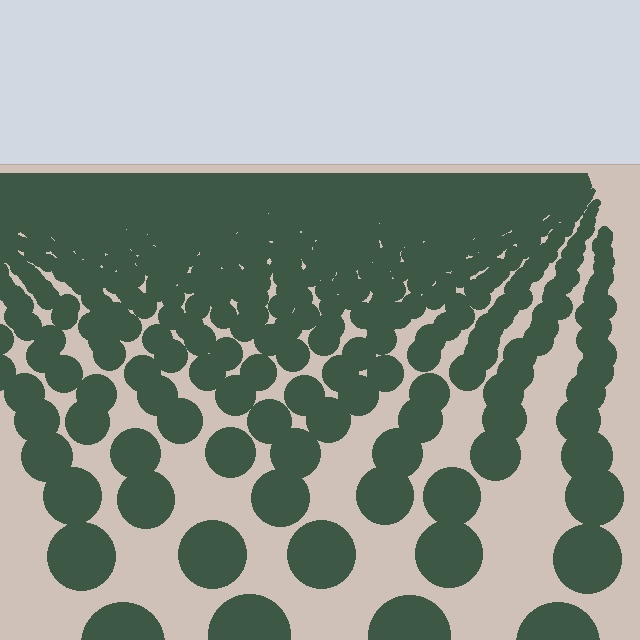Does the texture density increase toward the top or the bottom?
Density increases toward the top.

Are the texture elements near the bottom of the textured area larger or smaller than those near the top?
Larger. Near the bottom, elements are closer to the viewer and appear at a bigger on-screen size.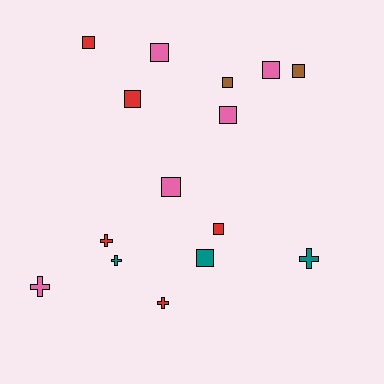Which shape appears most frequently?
Square, with 10 objects.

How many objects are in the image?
There are 15 objects.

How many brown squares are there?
There are 2 brown squares.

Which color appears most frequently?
Pink, with 5 objects.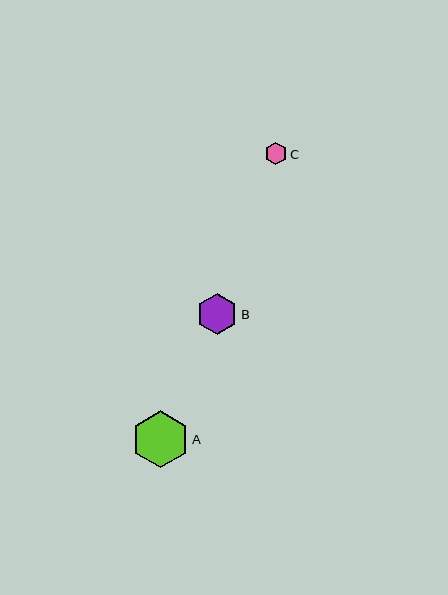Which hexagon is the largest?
Hexagon A is the largest with a size of approximately 57 pixels.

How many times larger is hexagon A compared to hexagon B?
Hexagon A is approximately 1.4 times the size of hexagon B.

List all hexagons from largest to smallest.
From largest to smallest: A, B, C.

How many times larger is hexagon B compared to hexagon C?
Hexagon B is approximately 1.8 times the size of hexagon C.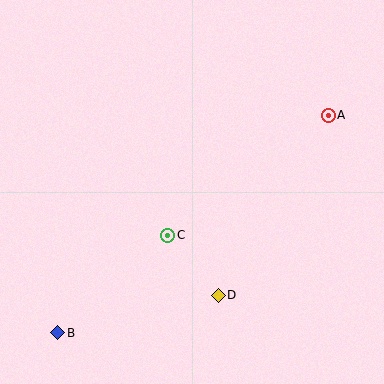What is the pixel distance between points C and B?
The distance between C and B is 147 pixels.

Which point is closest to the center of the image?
Point C at (168, 235) is closest to the center.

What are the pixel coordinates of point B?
Point B is at (58, 333).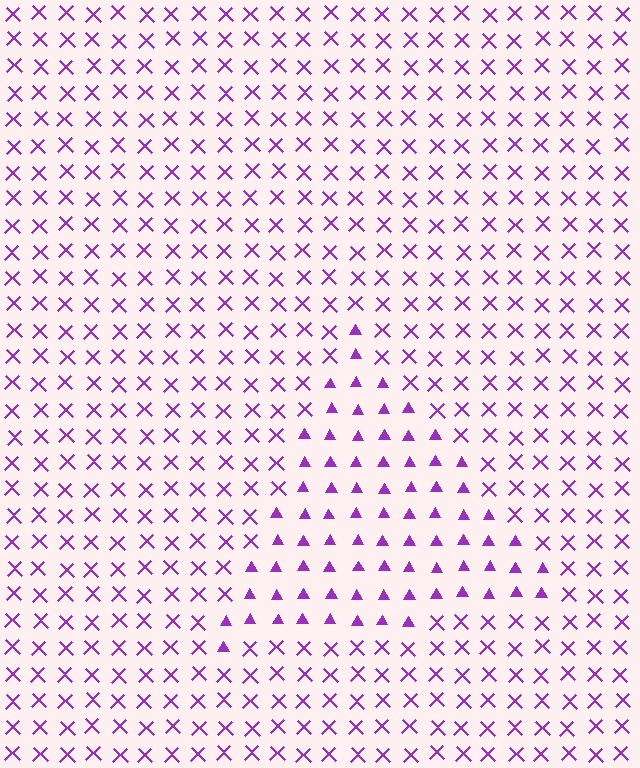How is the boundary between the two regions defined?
The boundary is defined by a change in element shape: triangles inside vs. X marks outside. All elements share the same color and spacing.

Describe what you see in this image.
The image is filled with small purple elements arranged in a uniform grid. A triangle-shaped region contains triangles, while the surrounding area contains X marks. The boundary is defined purely by the change in element shape.